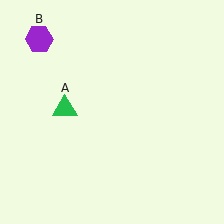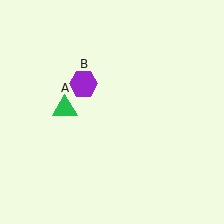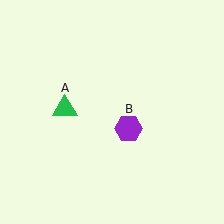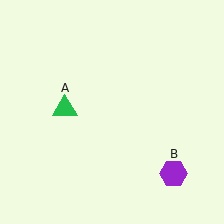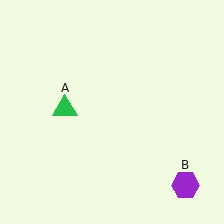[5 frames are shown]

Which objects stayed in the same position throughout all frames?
Green triangle (object A) remained stationary.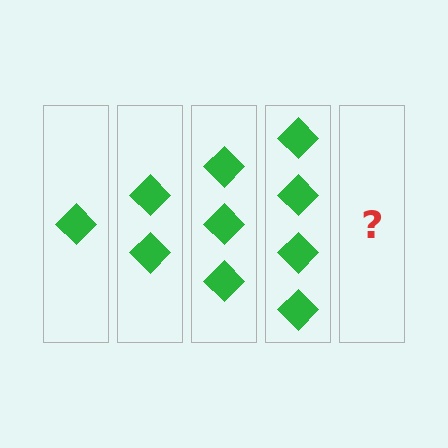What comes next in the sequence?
The next element should be 5 diamonds.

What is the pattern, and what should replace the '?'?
The pattern is that each step adds one more diamond. The '?' should be 5 diamonds.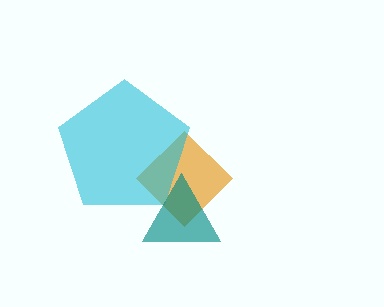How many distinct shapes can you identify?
There are 3 distinct shapes: an orange diamond, a cyan pentagon, a teal triangle.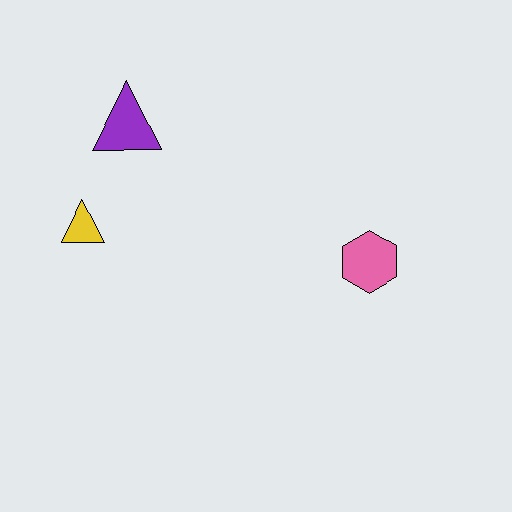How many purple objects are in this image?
There is 1 purple object.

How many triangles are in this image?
There are 2 triangles.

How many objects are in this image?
There are 3 objects.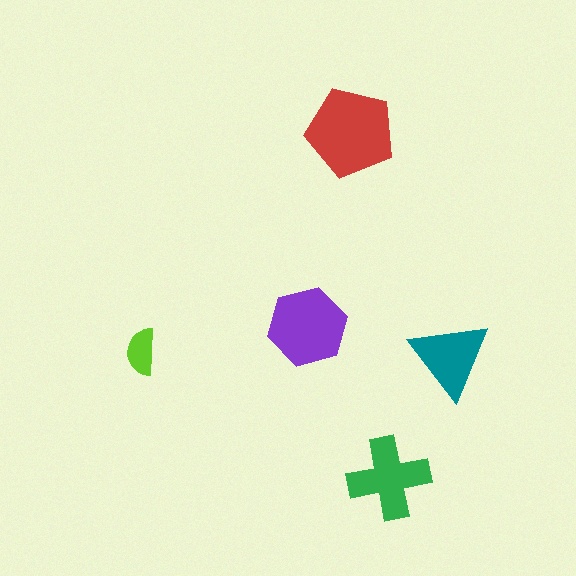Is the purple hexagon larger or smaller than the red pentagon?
Smaller.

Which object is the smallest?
The lime semicircle.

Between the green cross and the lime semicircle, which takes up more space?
The green cross.